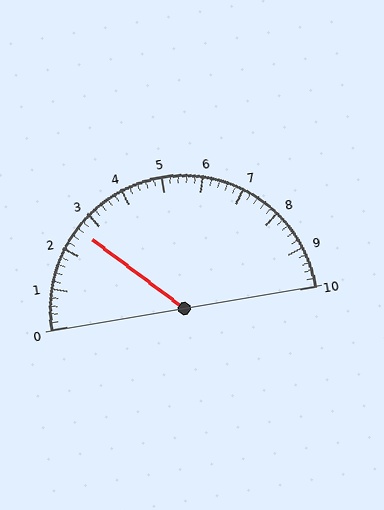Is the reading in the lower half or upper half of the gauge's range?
The reading is in the lower half of the range (0 to 10).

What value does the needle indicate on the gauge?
The needle indicates approximately 2.6.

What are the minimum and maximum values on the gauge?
The gauge ranges from 0 to 10.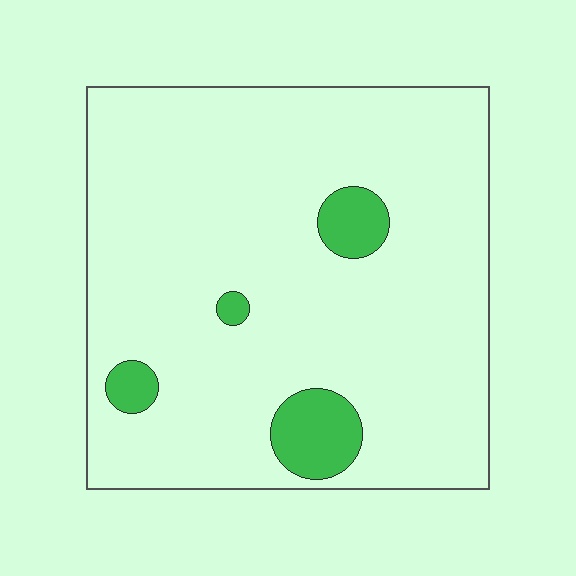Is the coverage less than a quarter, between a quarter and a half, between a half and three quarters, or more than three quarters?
Less than a quarter.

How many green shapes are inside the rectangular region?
4.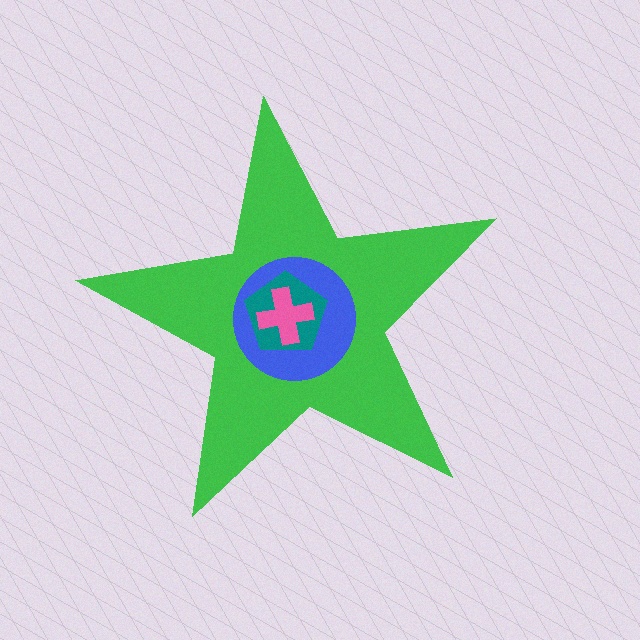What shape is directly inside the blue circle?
The teal pentagon.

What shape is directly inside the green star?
The blue circle.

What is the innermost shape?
The pink cross.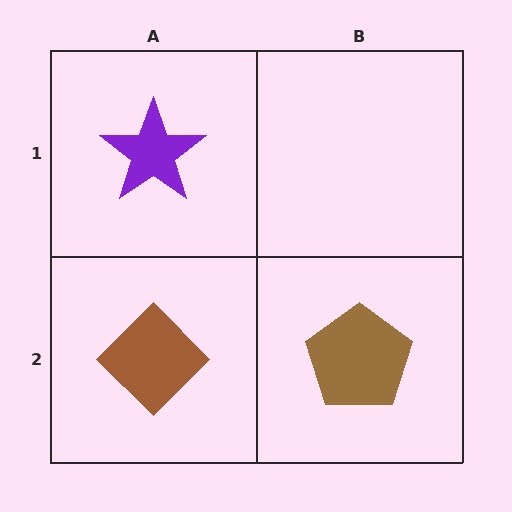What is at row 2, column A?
A brown diamond.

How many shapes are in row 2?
2 shapes.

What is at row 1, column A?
A purple star.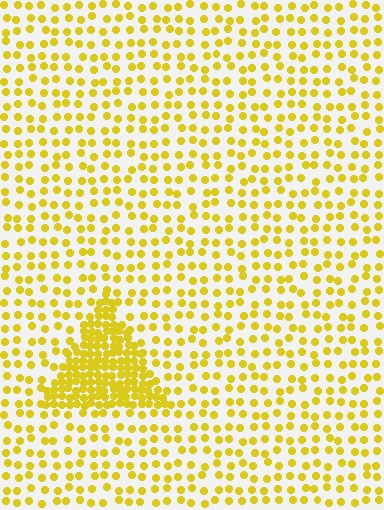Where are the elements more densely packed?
The elements are more densely packed inside the triangle boundary.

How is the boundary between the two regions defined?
The boundary is defined by a change in element density (approximately 2.9x ratio). All elements are the same color, size, and shape.